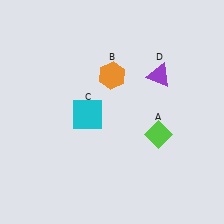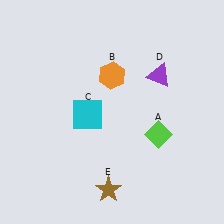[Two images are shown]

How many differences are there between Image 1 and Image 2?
There is 1 difference between the two images.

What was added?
A brown star (E) was added in Image 2.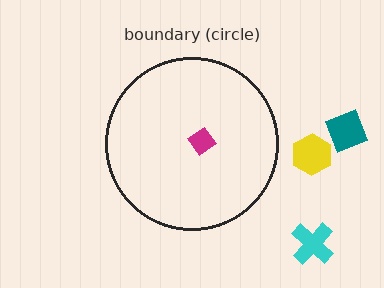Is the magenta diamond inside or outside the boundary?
Inside.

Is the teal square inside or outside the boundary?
Outside.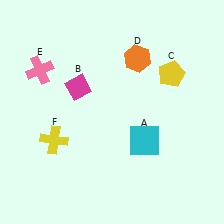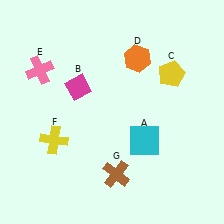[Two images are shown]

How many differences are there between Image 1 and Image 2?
There is 1 difference between the two images.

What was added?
A brown cross (G) was added in Image 2.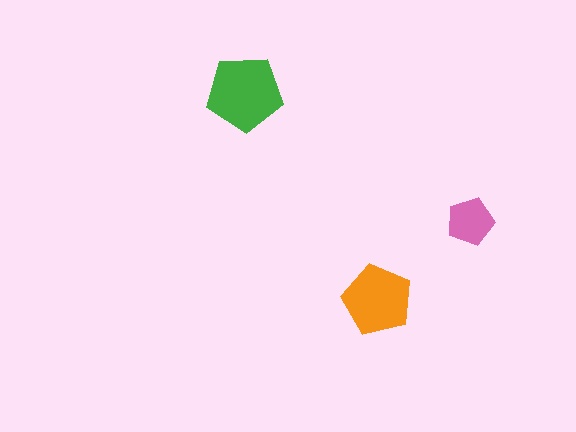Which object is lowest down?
The orange pentagon is bottommost.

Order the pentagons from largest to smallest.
the green one, the orange one, the pink one.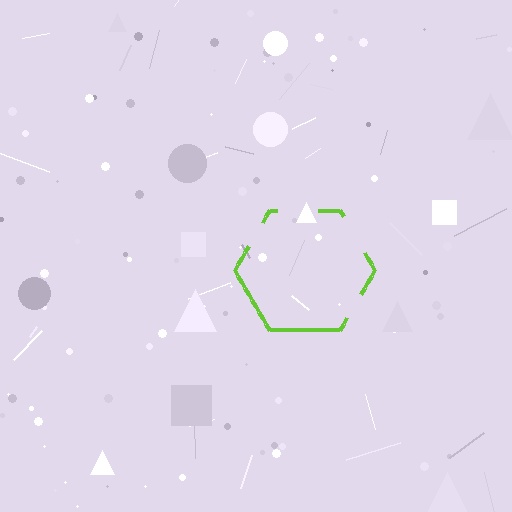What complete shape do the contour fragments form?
The contour fragments form a hexagon.